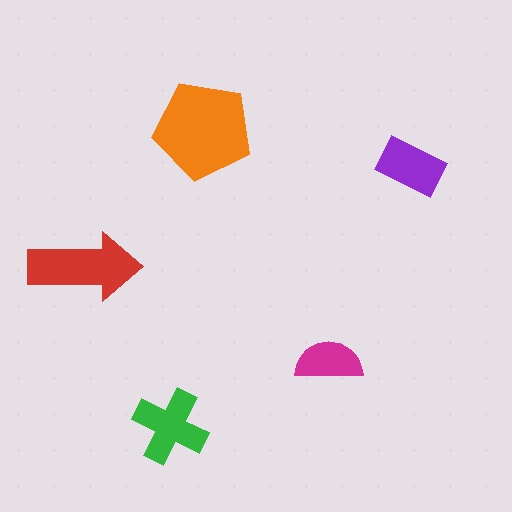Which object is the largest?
The orange pentagon.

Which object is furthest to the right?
The purple rectangle is rightmost.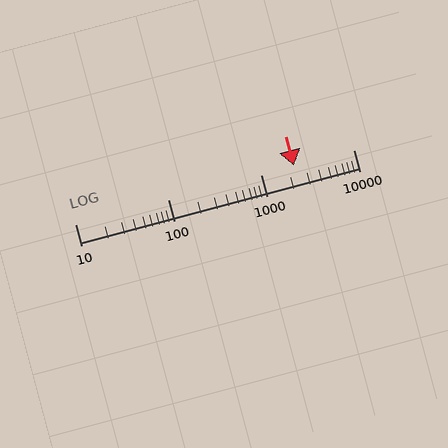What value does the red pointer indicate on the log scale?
The pointer indicates approximately 2300.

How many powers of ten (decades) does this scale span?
The scale spans 3 decades, from 10 to 10000.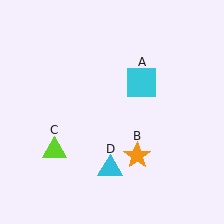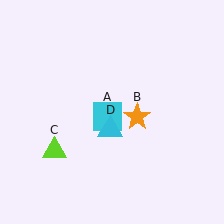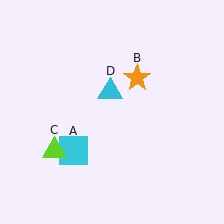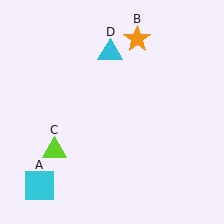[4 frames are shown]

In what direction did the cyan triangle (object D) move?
The cyan triangle (object D) moved up.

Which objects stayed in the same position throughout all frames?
Lime triangle (object C) remained stationary.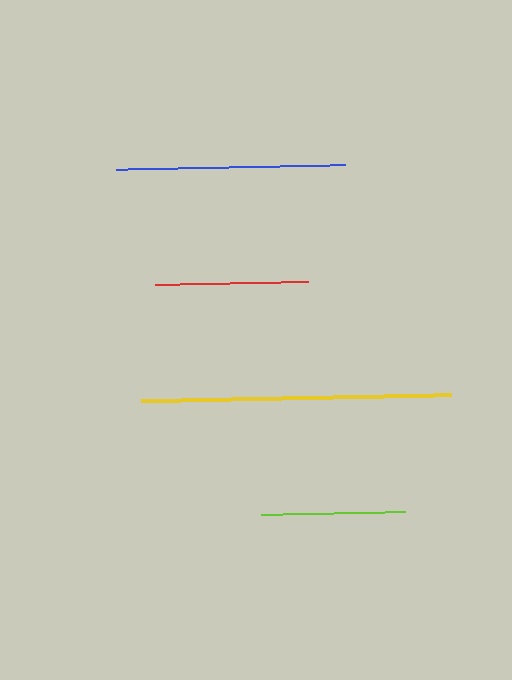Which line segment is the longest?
The yellow line is the longest at approximately 310 pixels.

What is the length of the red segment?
The red segment is approximately 153 pixels long.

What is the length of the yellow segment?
The yellow segment is approximately 310 pixels long.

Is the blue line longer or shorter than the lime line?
The blue line is longer than the lime line.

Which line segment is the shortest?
The lime line is the shortest at approximately 144 pixels.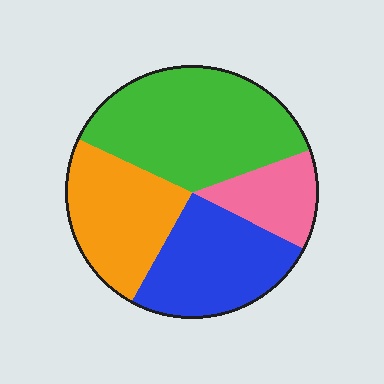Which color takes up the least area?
Pink, at roughly 15%.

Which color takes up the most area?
Green, at roughly 40%.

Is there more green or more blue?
Green.